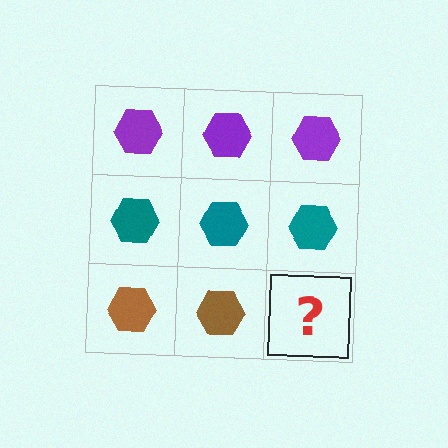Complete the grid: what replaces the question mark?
The question mark should be replaced with a brown hexagon.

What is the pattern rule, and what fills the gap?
The rule is that each row has a consistent color. The gap should be filled with a brown hexagon.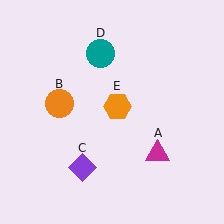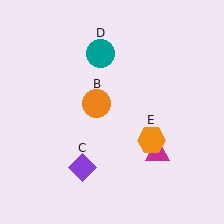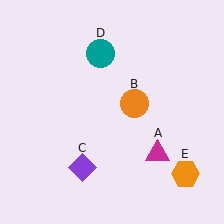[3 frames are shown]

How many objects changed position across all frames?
2 objects changed position: orange circle (object B), orange hexagon (object E).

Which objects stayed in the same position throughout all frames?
Magenta triangle (object A) and purple diamond (object C) and teal circle (object D) remained stationary.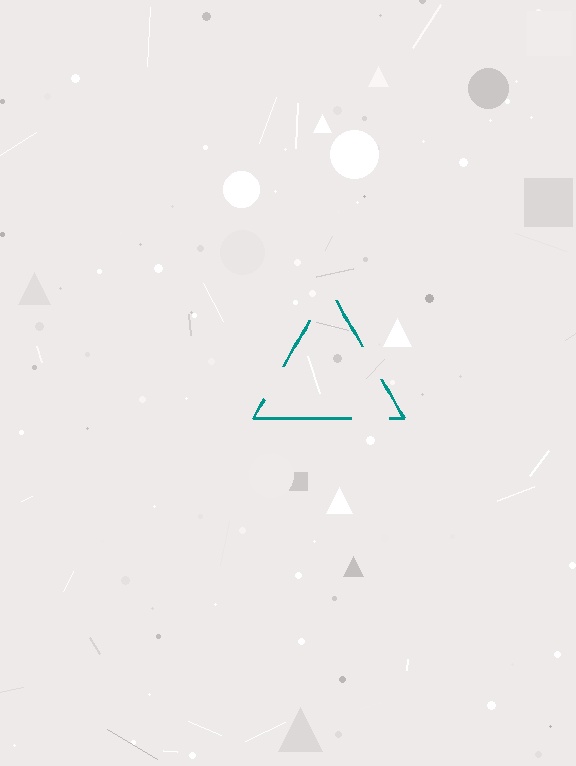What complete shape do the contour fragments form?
The contour fragments form a triangle.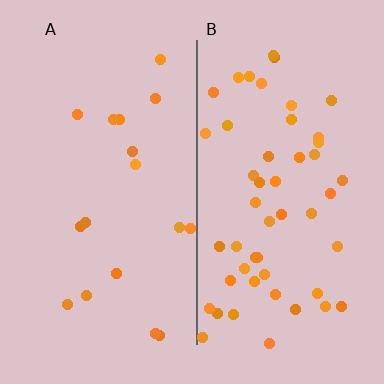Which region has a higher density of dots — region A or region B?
B (the right).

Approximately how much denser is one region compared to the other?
Approximately 2.9× — region B over region A.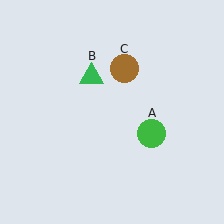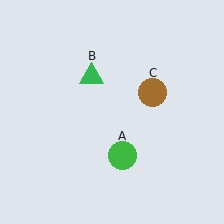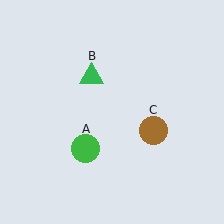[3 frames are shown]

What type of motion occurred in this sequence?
The green circle (object A), brown circle (object C) rotated clockwise around the center of the scene.